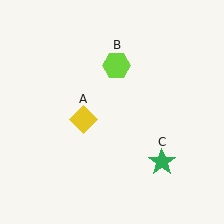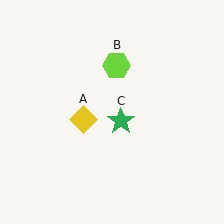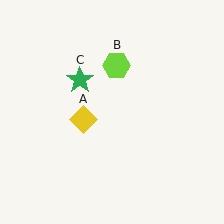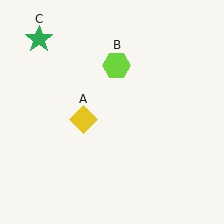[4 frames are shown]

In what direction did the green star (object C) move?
The green star (object C) moved up and to the left.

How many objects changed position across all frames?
1 object changed position: green star (object C).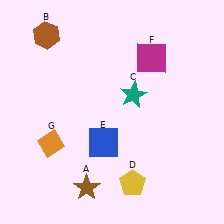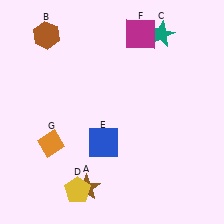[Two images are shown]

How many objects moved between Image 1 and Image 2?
3 objects moved between the two images.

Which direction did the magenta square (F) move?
The magenta square (F) moved up.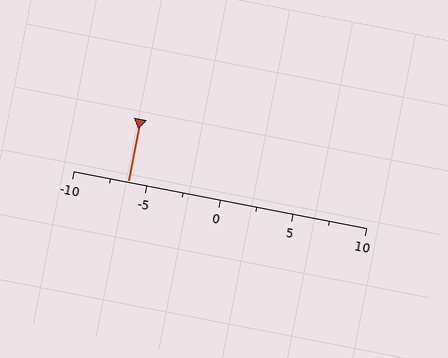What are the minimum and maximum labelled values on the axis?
The axis runs from -10 to 10.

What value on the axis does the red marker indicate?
The marker indicates approximately -6.2.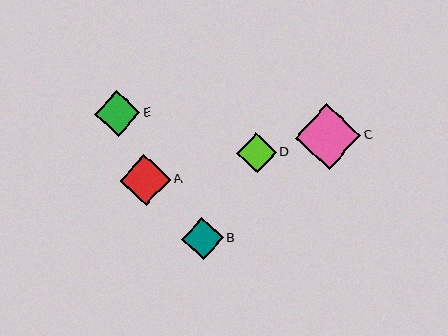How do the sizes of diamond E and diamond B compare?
Diamond E and diamond B are approximately the same size.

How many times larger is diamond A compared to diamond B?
Diamond A is approximately 1.2 times the size of diamond B.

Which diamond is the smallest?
Diamond D is the smallest with a size of approximately 40 pixels.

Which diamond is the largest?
Diamond C is the largest with a size of approximately 65 pixels.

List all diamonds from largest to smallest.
From largest to smallest: C, A, E, B, D.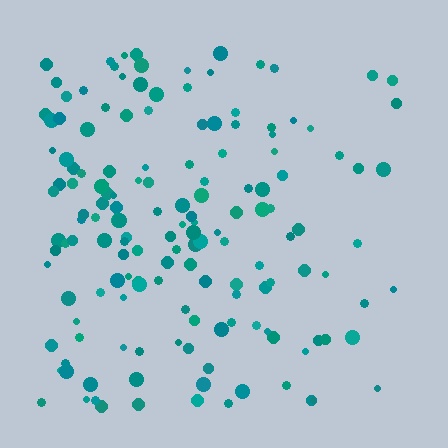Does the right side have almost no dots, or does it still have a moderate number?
Still a moderate number, just noticeably fewer than the left.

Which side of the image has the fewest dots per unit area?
The right.